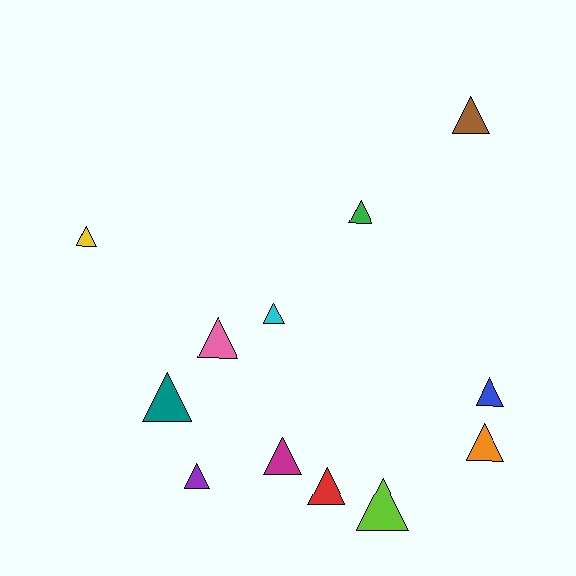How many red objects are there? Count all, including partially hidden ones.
There is 1 red object.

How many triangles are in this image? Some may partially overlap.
There are 12 triangles.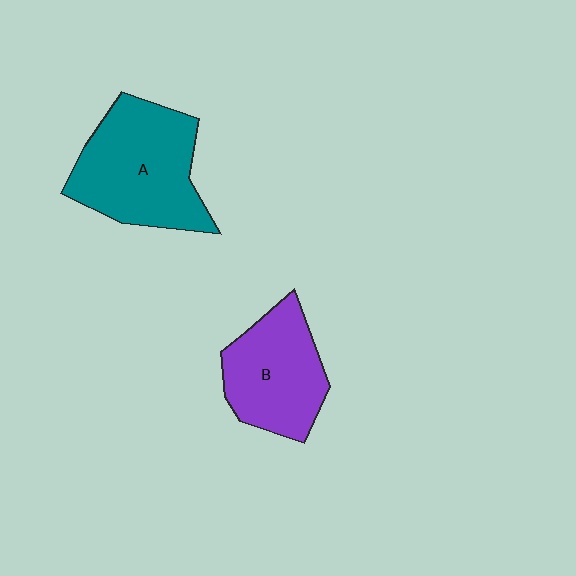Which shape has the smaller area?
Shape B (purple).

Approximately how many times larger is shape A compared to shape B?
Approximately 1.3 times.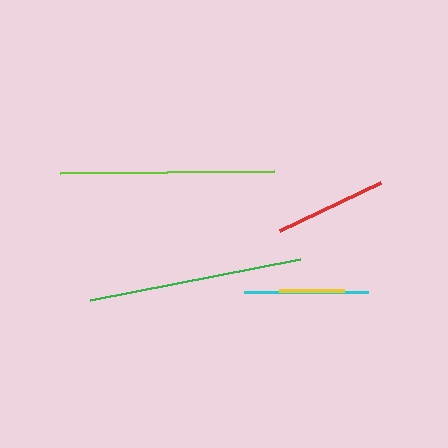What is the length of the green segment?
The green segment is approximately 214 pixels long.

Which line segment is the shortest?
The yellow line is the shortest at approximately 65 pixels.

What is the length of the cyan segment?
The cyan segment is approximately 124 pixels long.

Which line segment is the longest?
The lime line is the longest at approximately 214 pixels.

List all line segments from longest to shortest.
From longest to shortest: lime, green, cyan, red, yellow.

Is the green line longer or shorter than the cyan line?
The green line is longer than the cyan line.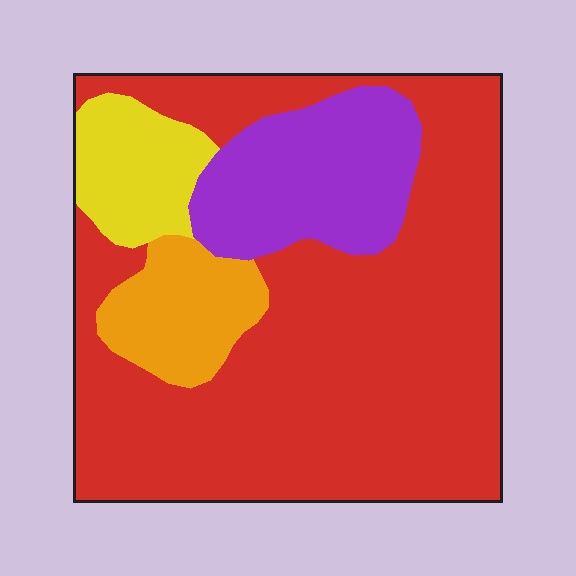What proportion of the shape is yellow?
Yellow takes up about one tenth (1/10) of the shape.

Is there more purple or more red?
Red.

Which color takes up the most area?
Red, at roughly 65%.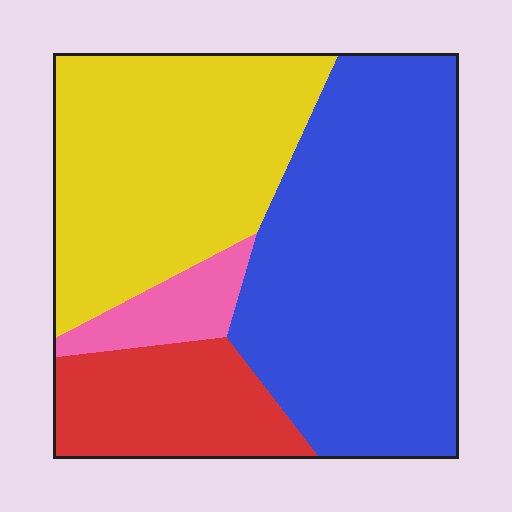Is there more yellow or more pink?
Yellow.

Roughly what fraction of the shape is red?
Red covers 15% of the shape.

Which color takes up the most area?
Blue, at roughly 45%.